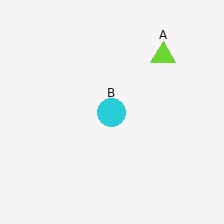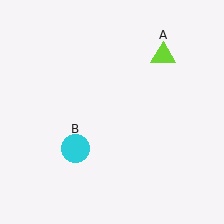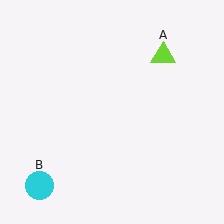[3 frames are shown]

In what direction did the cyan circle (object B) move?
The cyan circle (object B) moved down and to the left.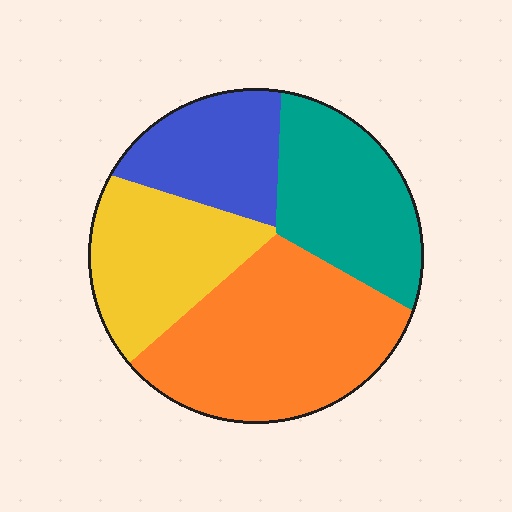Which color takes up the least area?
Blue, at roughly 15%.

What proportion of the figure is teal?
Teal takes up between a sixth and a third of the figure.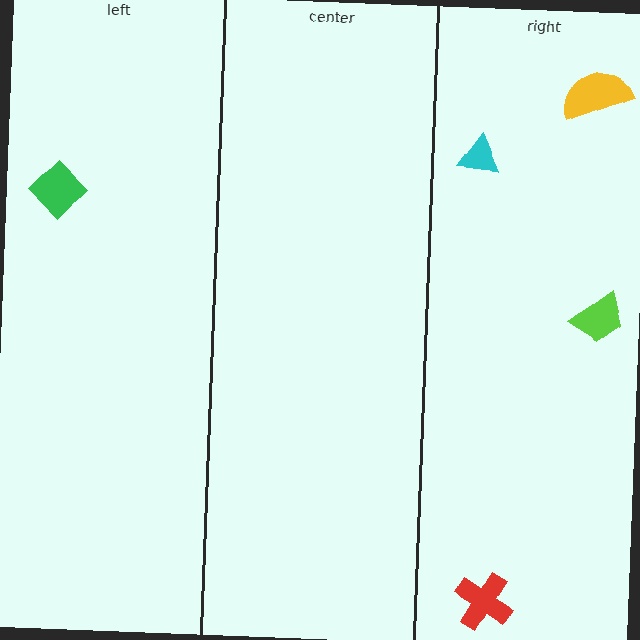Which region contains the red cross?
The right region.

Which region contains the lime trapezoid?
The right region.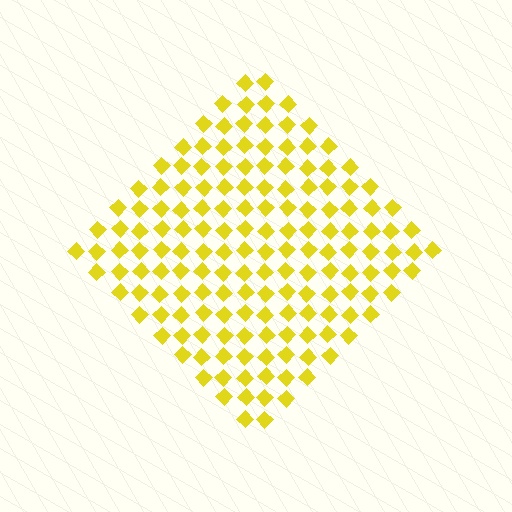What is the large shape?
The large shape is a diamond.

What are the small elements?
The small elements are diamonds.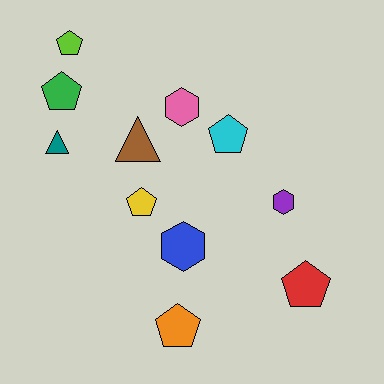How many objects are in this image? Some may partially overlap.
There are 11 objects.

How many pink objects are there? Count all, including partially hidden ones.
There is 1 pink object.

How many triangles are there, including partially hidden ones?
There are 2 triangles.